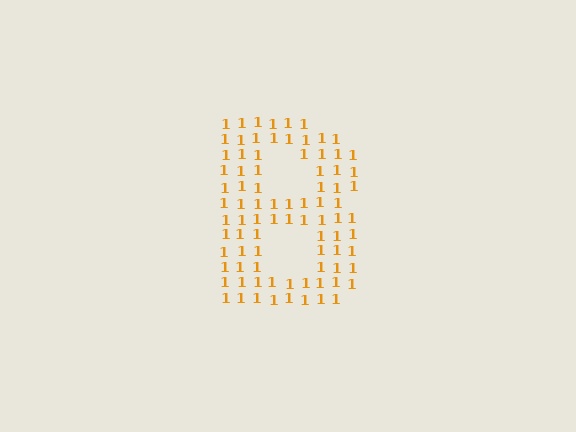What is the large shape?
The large shape is the letter B.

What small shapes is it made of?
It is made of small digit 1's.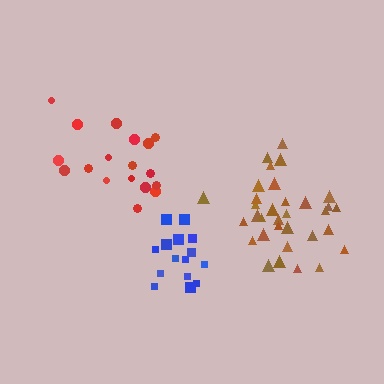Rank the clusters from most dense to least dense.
brown, blue, red.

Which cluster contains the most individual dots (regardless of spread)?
Brown (33).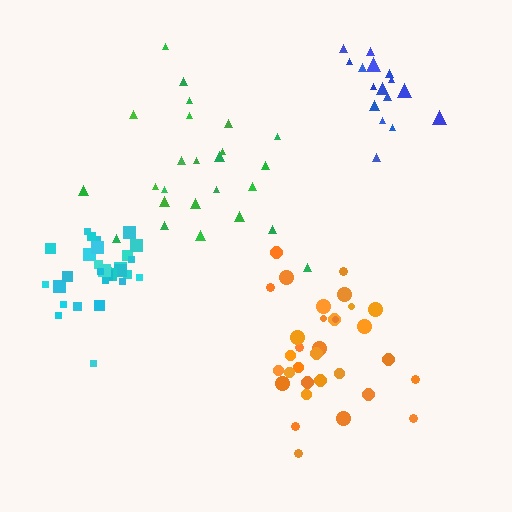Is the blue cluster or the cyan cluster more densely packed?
Cyan.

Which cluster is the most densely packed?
Cyan.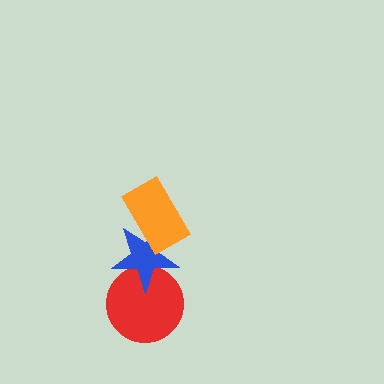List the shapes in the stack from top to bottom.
From top to bottom: the orange rectangle, the blue star, the red circle.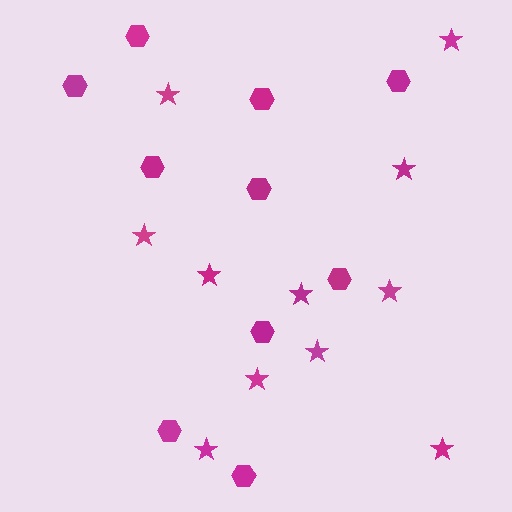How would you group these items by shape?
There are 2 groups: one group of hexagons (10) and one group of stars (11).